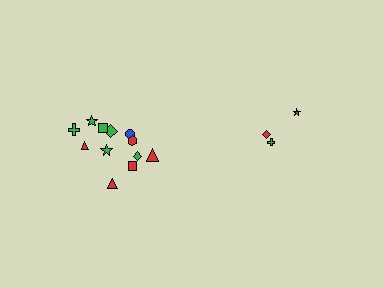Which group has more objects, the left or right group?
The left group.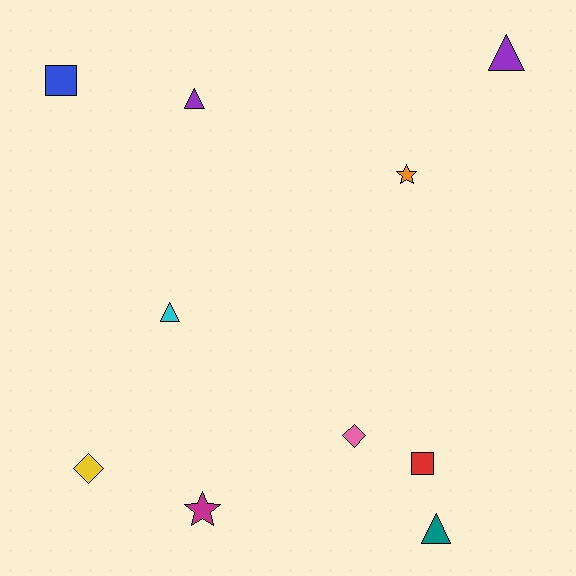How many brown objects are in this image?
There are no brown objects.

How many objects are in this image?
There are 10 objects.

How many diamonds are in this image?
There are 2 diamonds.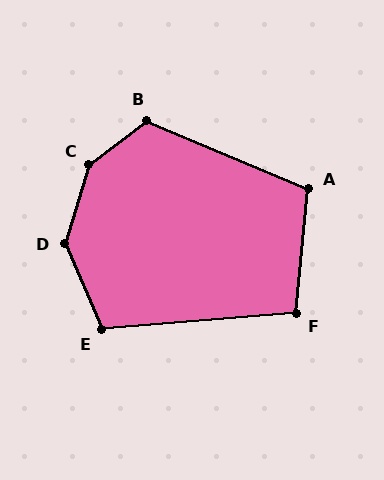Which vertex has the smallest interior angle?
F, at approximately 101 degrees.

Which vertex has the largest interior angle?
C, at approximately 145 degrees.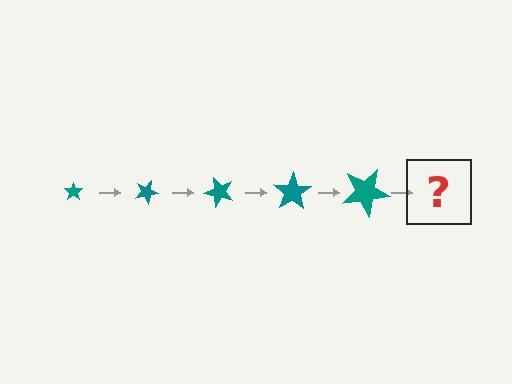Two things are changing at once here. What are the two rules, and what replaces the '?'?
The two rules are that the star grows larger each step and it rotates 25 degrees each step. The '?' should be a star, larger than the previous one and rotated 125 degrees from the start.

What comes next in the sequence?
The next element should be a star, larger than the previous one and rotated 125 degrees from the start.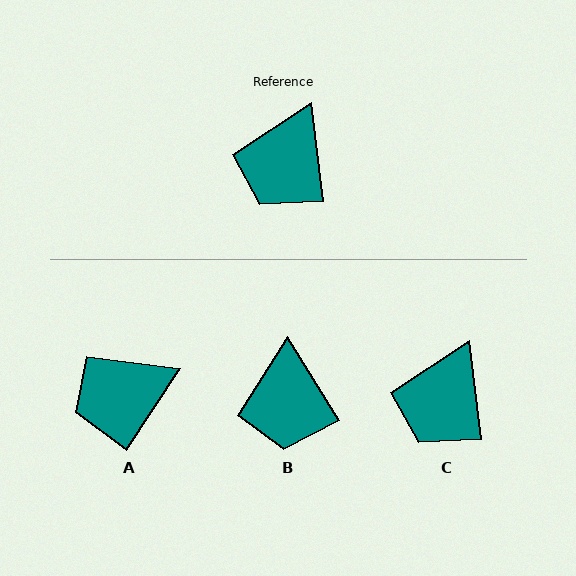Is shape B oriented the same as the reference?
No, it is off by about 25 degrees.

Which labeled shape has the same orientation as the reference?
C.